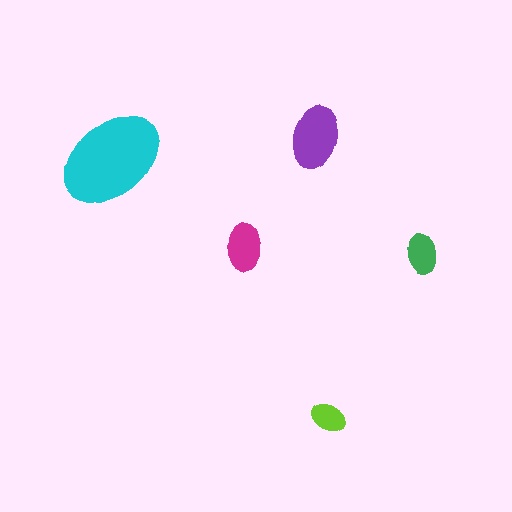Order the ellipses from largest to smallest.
the cyan one, the purple one, the magenta one, the green one, the lime one.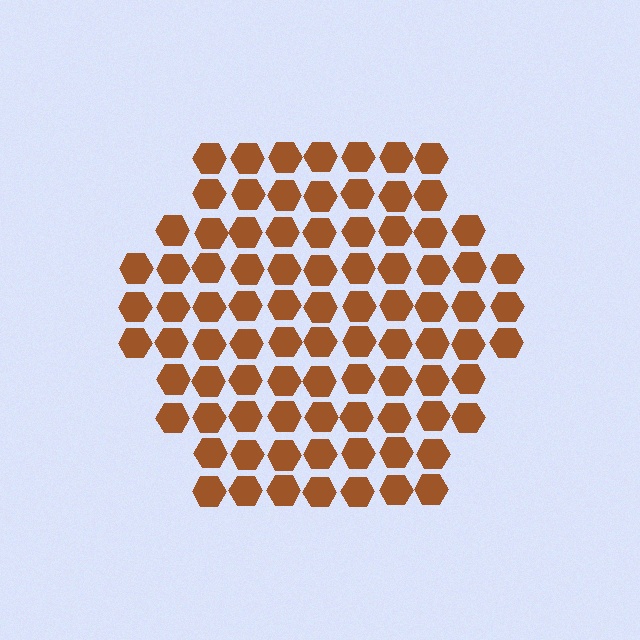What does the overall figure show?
The overall figure shows a hexagon.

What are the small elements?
The small elements are hexagons.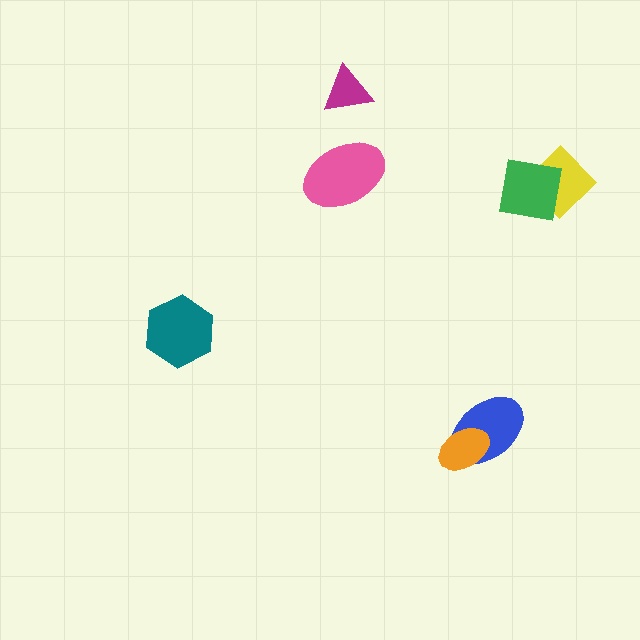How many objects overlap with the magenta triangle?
0 objects overlap with the magenta triangle.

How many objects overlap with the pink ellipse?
0 objects overlap with the pink ellipse.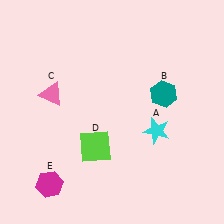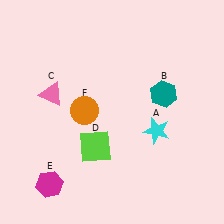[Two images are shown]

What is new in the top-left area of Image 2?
An orange circle (F) was added in the top-left area of Image 2.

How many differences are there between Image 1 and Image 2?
There is 1 difference between the two images.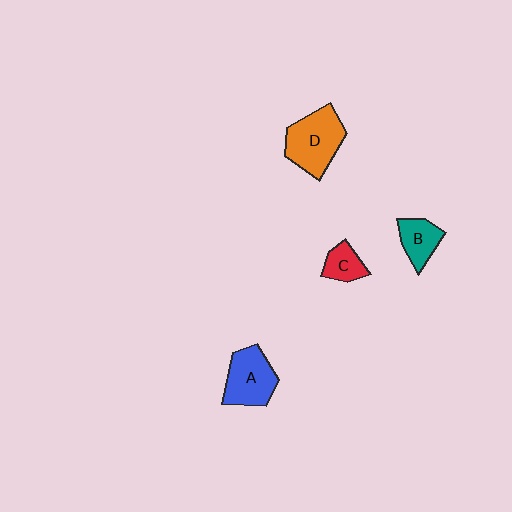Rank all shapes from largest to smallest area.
From largest to smallest: D (orange), A (blue), B (teal), C (red).